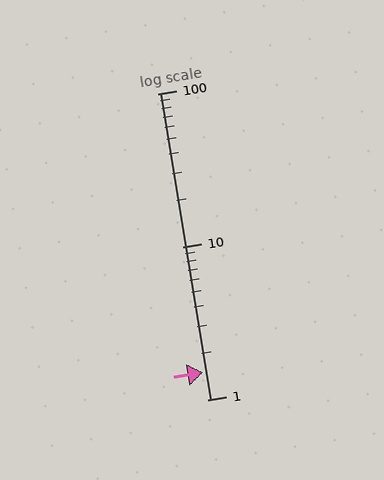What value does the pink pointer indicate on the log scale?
The pointer indicates approximately 1.5.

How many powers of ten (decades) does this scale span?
The scale spans 2 decades, from 1 to 100.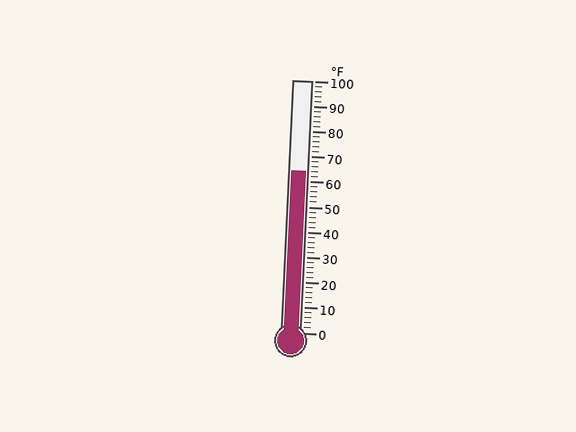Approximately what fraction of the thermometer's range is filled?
The thermometer is filled to approximately 65% of its range.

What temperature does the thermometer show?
The thermometer shows approximately 64°F.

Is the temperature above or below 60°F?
The temperature is above 60°F.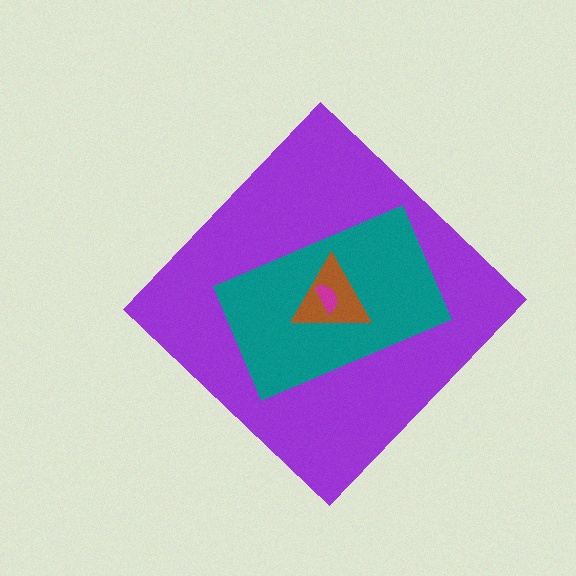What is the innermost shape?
The magenta semicircle.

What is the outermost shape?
The purple diamond.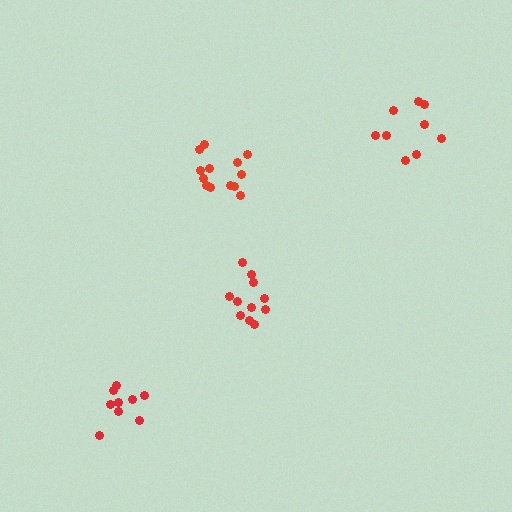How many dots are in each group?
Group 1: 9 dots, Group 2: 11 dots, Group 3: 13 dots, Group 4: 9 dots (42 total).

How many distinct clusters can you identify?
There are 4 distinct clusters.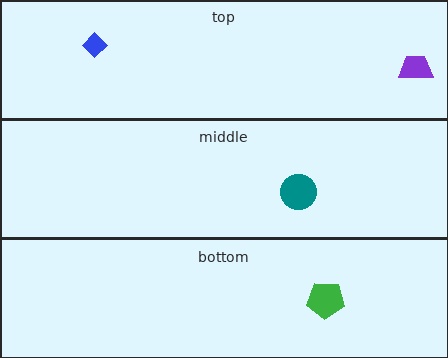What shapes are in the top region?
The purple trapezoid, the blue diamond.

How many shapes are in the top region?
2.